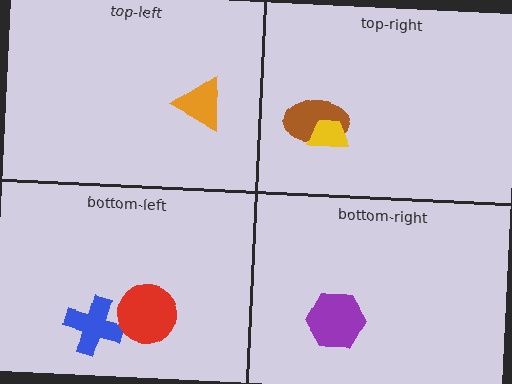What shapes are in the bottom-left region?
The blue cross, the red circle.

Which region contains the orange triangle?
The top-left region.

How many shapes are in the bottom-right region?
1.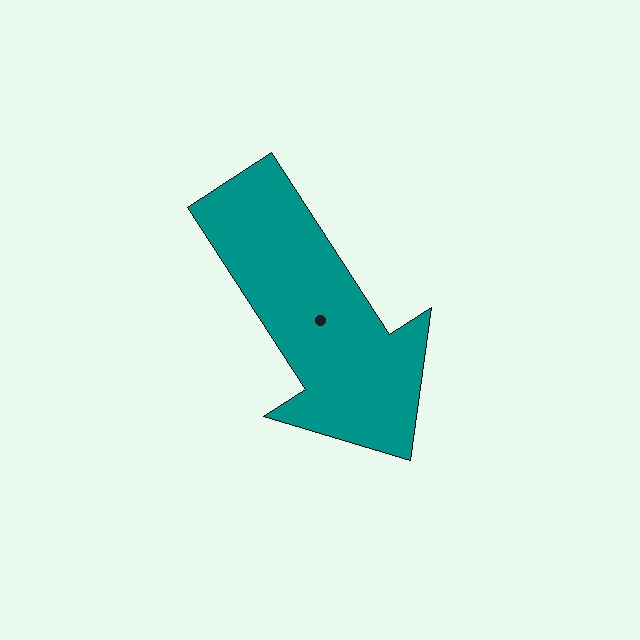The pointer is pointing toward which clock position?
Roughly 5 o'clock.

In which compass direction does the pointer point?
Southeast.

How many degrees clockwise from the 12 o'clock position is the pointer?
Approximately 147 degrees.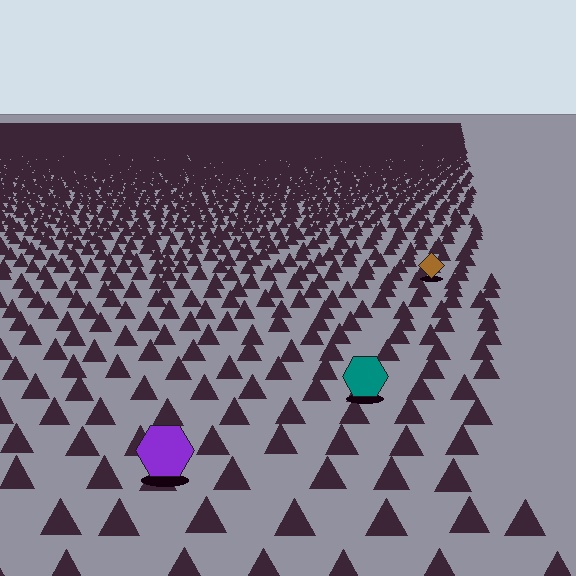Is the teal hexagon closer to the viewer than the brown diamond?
Yes. The teal hexagon is closer — you can tell from the texture gradient: the ground texture is coarser near it.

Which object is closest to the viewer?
The purple hexagon is closest. The texture marks near it are larger and more spread out.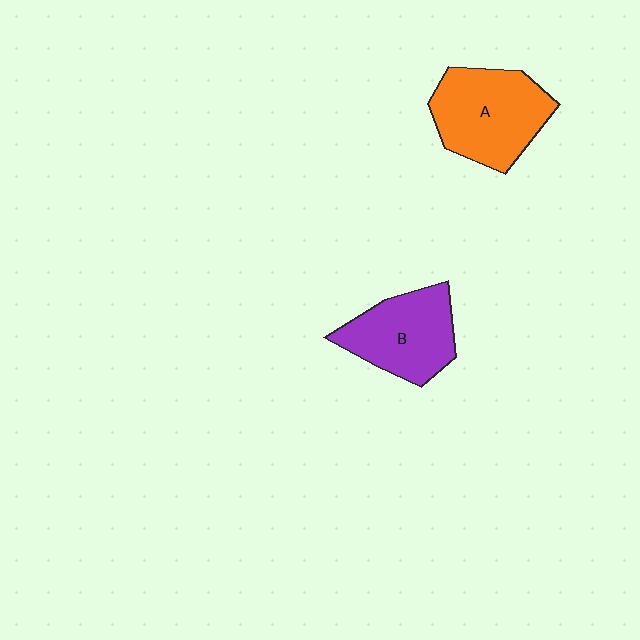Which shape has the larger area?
Shape A (orange).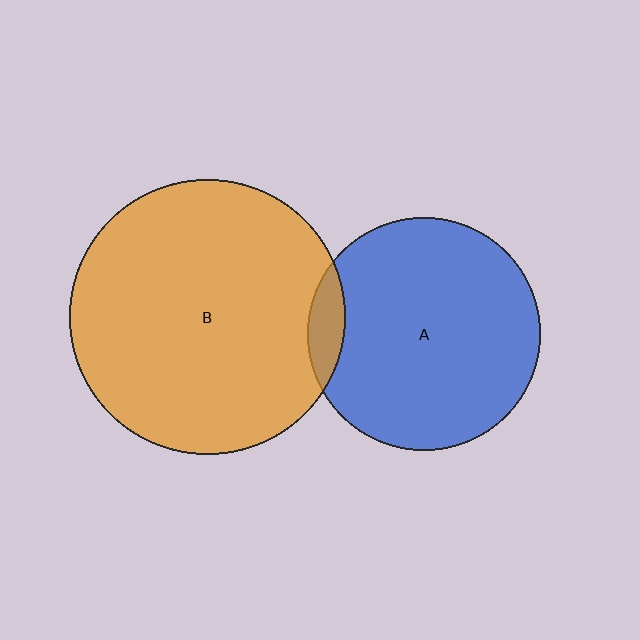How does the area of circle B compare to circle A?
Approximately 1.4 times.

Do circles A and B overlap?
Yes.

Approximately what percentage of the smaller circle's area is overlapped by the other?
Approximately 10%.